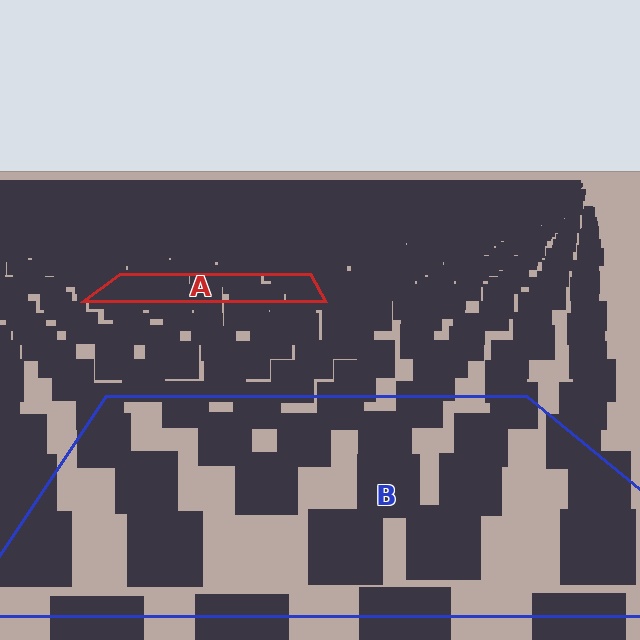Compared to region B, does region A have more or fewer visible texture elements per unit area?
Region A has more texture elements per unit area — they are packed more densely because it is farther away.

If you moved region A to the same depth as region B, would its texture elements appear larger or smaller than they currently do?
They would appear larger. At a closer depth, the same texture elements are projected at a bigger on-screen size.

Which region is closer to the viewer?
Region B is closer. The texture elements there are larger and more spread out.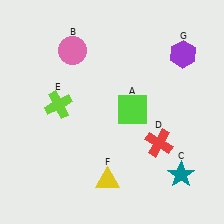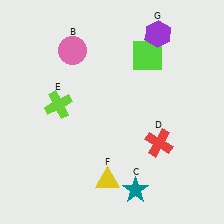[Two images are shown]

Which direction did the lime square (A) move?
The lime square (A) moved up.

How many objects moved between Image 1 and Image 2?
3 objects moved between the two images.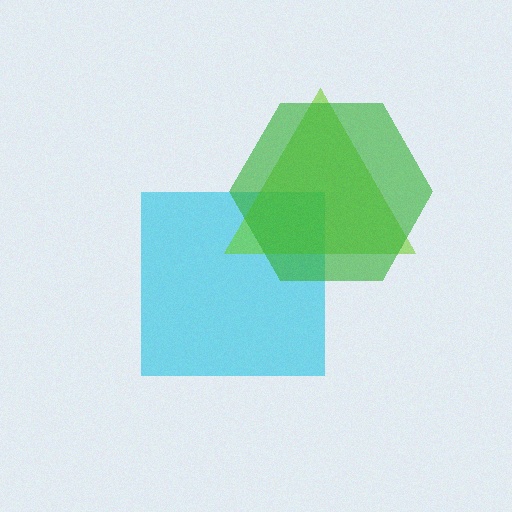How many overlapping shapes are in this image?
There are 3 overlapping shapes in the image.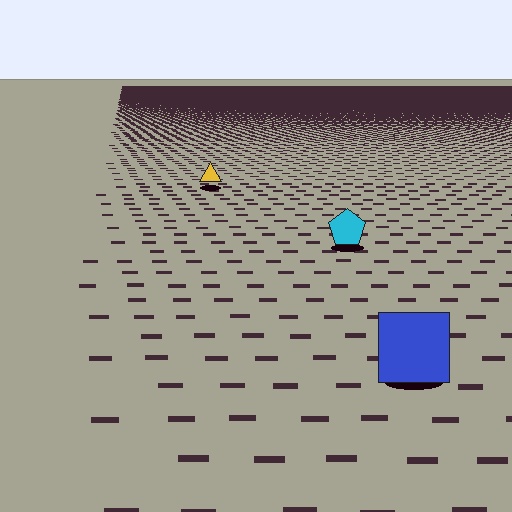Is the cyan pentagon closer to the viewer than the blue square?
No. The blue square is closer — you can tell from the texture gradient: the ground texture is coarser near it.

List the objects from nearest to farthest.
From nearest to farthest: the blue square, the cyan pentagon, the yellow triangle.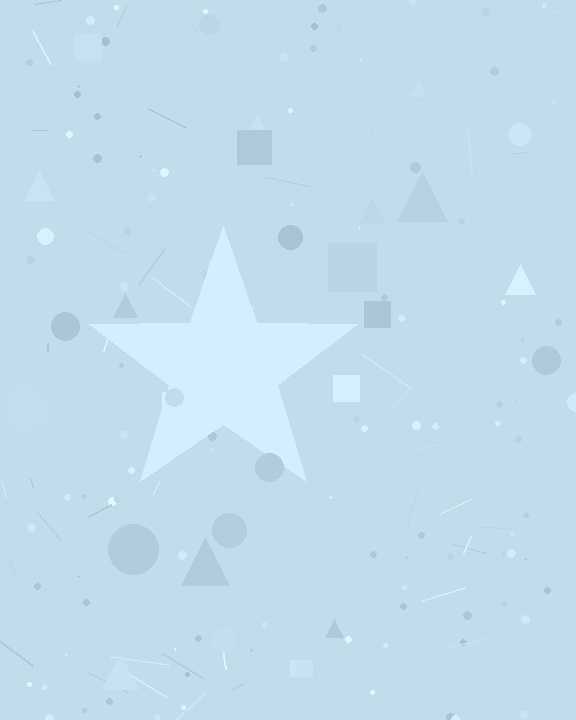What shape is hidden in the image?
A star is hidden in the image.